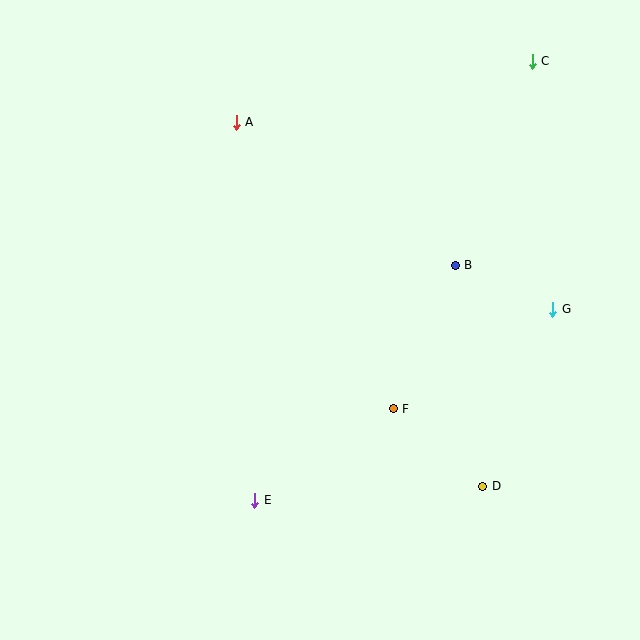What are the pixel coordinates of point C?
Point C is at (532, 61).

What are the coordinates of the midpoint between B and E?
The midpoint between B and E is at (355, 383).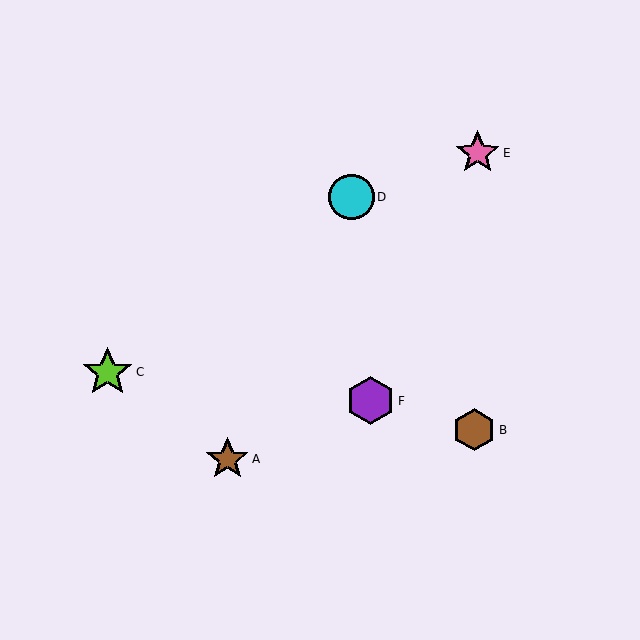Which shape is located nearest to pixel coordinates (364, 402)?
The purple hexagon (labeled F) at (371, 401) is nearest to that location.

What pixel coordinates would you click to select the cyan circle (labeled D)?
Click at (351, 197) to select the cyan circle D.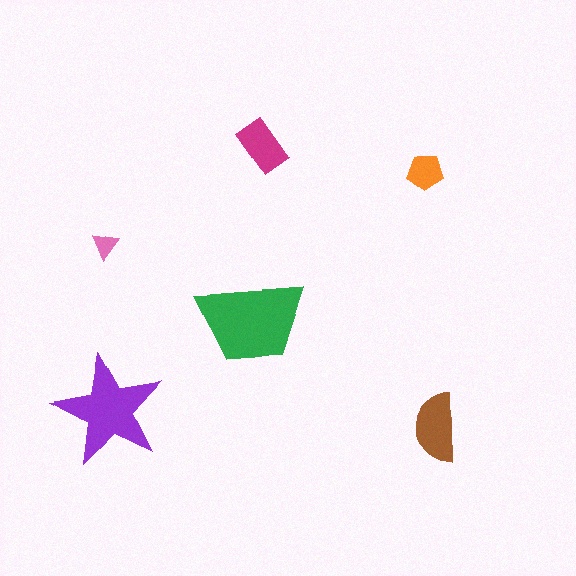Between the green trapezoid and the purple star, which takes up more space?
The green trapezoid.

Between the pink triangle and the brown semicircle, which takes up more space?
The brown semicircle.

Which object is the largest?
The green trapezoid.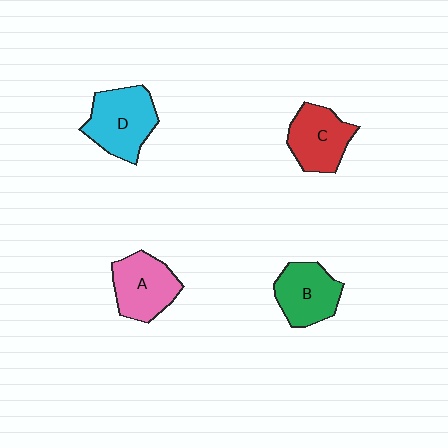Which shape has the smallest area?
Shape C (red).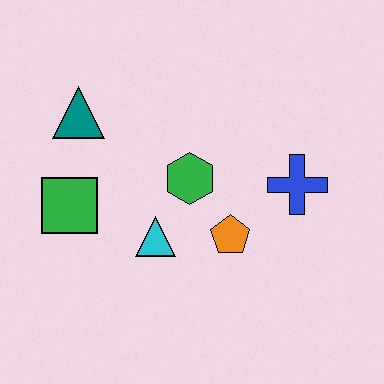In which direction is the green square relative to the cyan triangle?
The green square is to the left of the cyan triangle.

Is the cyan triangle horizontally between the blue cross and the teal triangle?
Yes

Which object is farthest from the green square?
The blue cross is farthest from the green square.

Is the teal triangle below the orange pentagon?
No